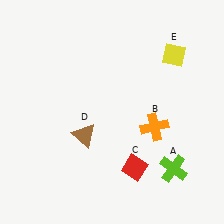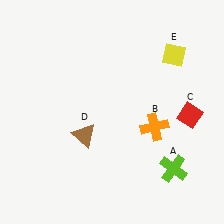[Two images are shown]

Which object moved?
The red diamond (C) moved right.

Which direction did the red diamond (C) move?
The red diamond (C) moved right.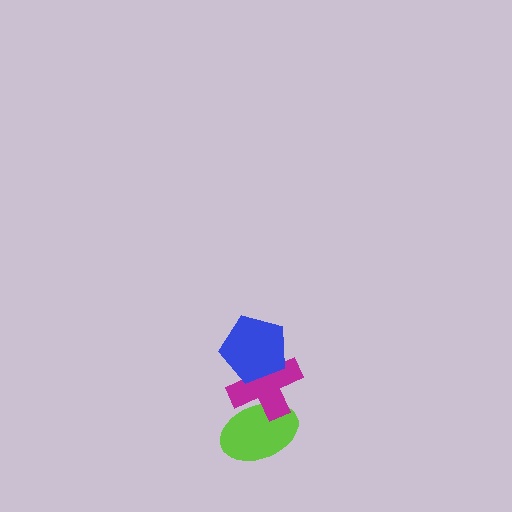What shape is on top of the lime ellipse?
The magenta cross is on top of the lime ellipse.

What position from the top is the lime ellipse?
The lime ellipse is 3rd from the top.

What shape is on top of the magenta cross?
The blue pentagon is on top of the magenta cross.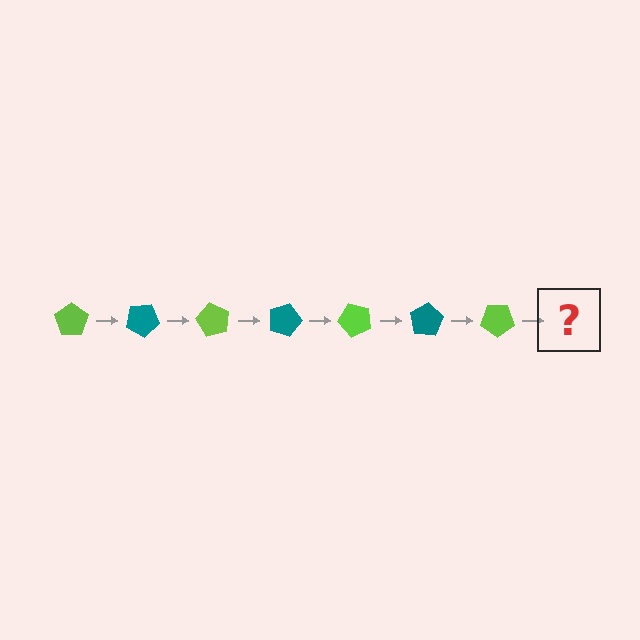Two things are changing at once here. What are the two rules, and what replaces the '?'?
The two rules are that it rotates 30 degrees each step and the color cycles through lime and teal. The '?' should be a teal pentagon, rotated 210 degrees from the start.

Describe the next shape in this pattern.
It should be a teal pentagon, rotated 210 degrees from the start.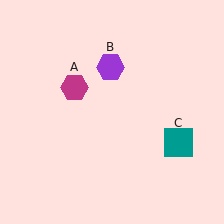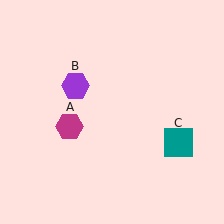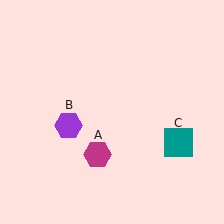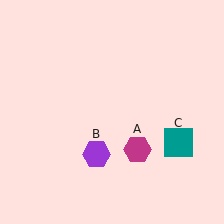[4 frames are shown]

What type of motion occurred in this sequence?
The magenta hexagon (object A), purple hexagon (object B) rotated counterclockwise around the center of the scene.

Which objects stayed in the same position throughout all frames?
Teal square (object C) remained stationary.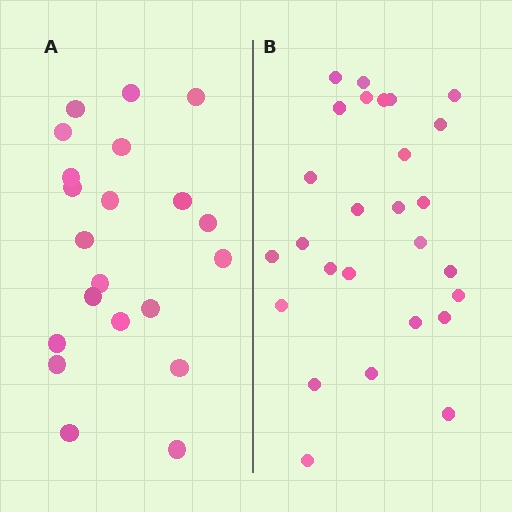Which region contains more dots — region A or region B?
Region B (the right region) has more dots.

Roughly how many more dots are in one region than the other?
Region B has about 6 more dots than region A.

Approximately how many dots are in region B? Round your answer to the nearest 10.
About 30 dots. (The exact count is 27, which rounds to 30.)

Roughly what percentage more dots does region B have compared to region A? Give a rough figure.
About 30% more.